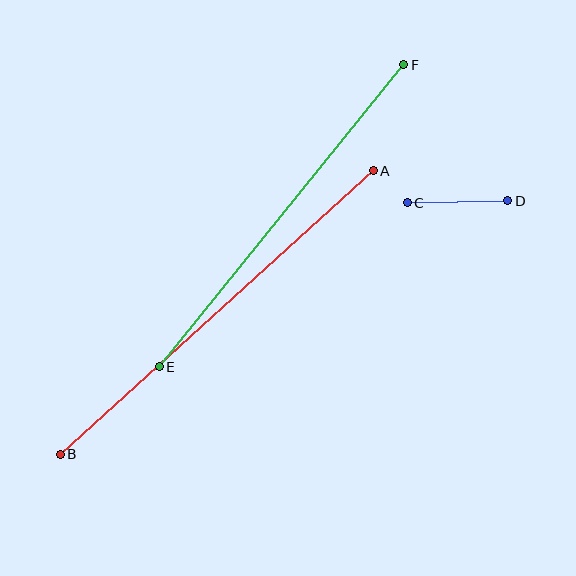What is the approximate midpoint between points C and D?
The midpoint is at approximately (457, 202) pixels.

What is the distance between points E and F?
The distance is approximately 388 pixels.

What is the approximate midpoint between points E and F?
The midpoint is at approximately (282, 216) pixels.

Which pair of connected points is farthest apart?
Points A and B are farthest apart.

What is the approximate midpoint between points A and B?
The midpoint is at approximately (217, 313) pixels.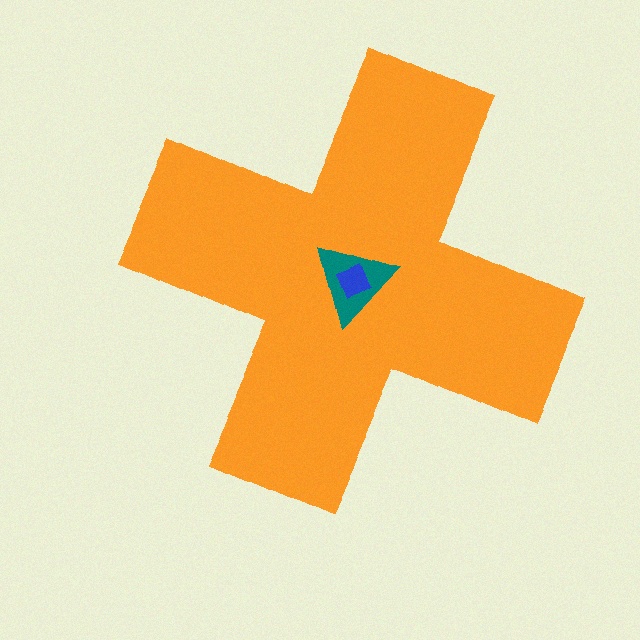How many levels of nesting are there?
3.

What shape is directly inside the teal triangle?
The blue diamond.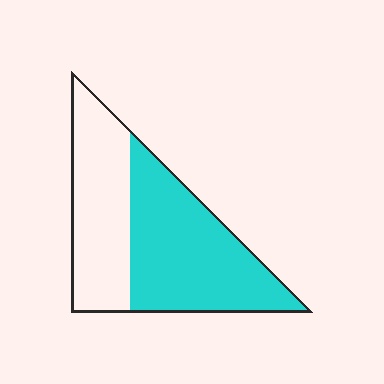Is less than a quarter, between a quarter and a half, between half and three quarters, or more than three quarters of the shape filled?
Between half and three quarters.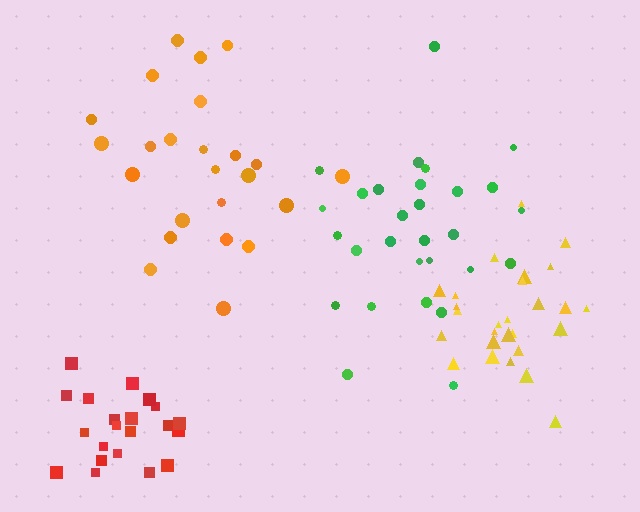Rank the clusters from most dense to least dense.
yellow, red, green, orange.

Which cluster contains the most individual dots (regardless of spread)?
Green (29).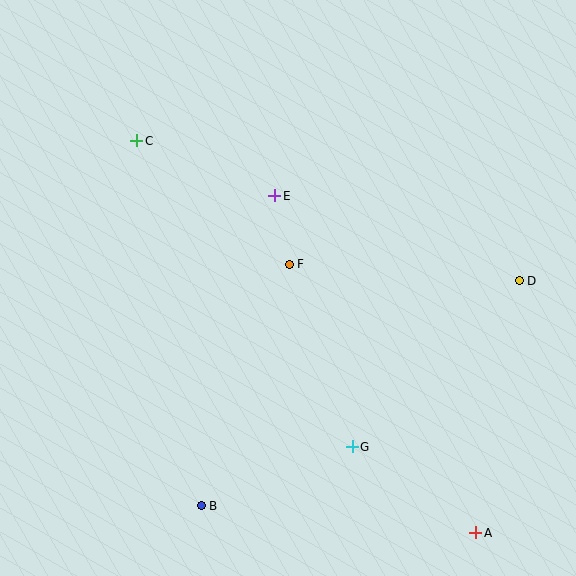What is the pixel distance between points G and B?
The distance between G and B is 162 pixels.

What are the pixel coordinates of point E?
Point E is at (275, 196).